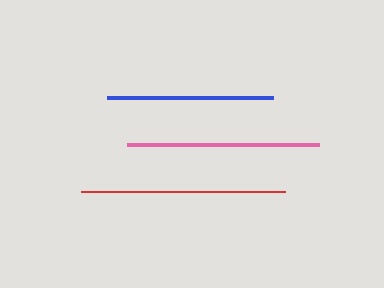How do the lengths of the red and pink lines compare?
The red and pink lines are approximately the same length.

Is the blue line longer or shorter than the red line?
The red line is longer than the blue line.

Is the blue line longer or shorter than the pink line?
The pink line is longer than the blue line.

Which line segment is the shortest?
The blue line is the shortest at approximately 167 pixels.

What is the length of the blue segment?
The blue segment is approximately 167 pixels long.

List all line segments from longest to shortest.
From longest to shortest: red, pink, blue.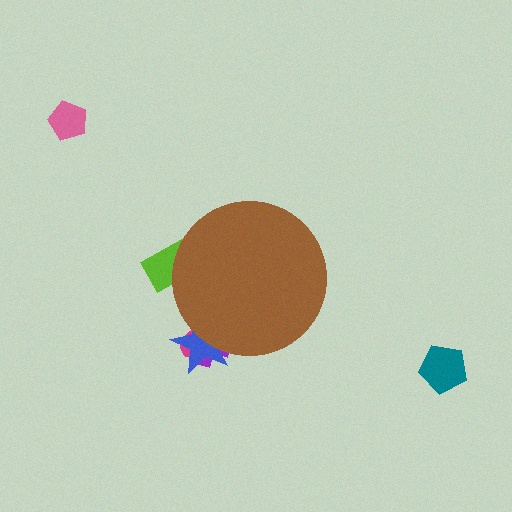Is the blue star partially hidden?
Yes, the blue star is partially hidden behind the brown circle.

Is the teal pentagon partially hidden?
No, the teal pentagon is fully visible.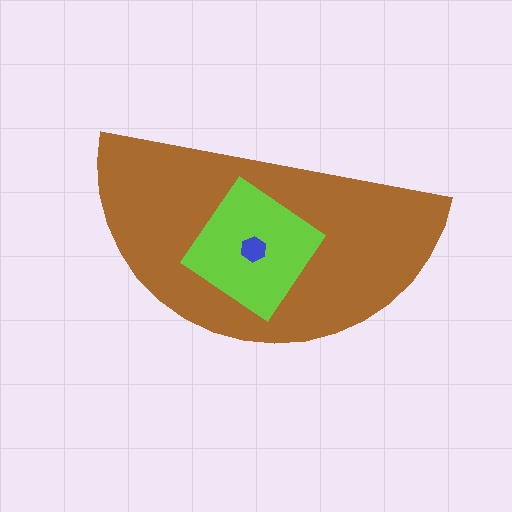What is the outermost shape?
The brown semicircle.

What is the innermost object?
The blue hexagon.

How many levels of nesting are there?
3.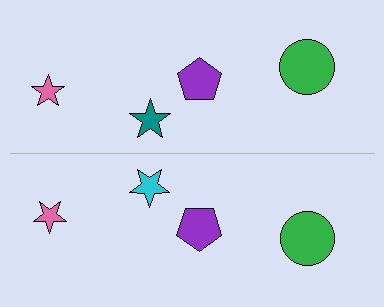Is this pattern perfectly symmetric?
No, the pattern is not perfectly symmetric. The cyan star on the bottom side breaks the symmetry — its mirror counterpart is teal.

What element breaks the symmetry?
The cyan star on the bottom side breaks the symmetry — its mirror counterpart is teal.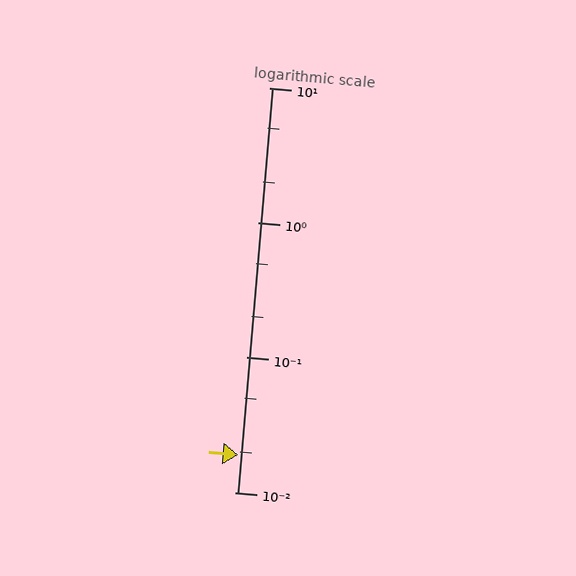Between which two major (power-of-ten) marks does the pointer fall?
The pointer is between 0.01 and 0.1.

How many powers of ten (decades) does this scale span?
The scale spans 3 decades, from 0.01 to 10.